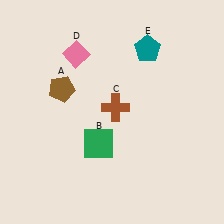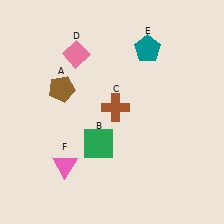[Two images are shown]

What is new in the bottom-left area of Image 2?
A pink triangle (F) was added in the bottom-left area of Image 2.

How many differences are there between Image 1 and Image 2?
There is 1 difference between the two images.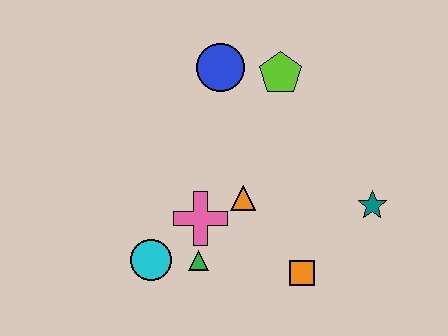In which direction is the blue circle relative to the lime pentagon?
The blue circle is to the left of the lime pentagon.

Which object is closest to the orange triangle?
The pink cross is closest to the orange triangle.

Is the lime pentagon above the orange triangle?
Yes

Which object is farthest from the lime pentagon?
The cyan circle is farthest from the lime pentagon.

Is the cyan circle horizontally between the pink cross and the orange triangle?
No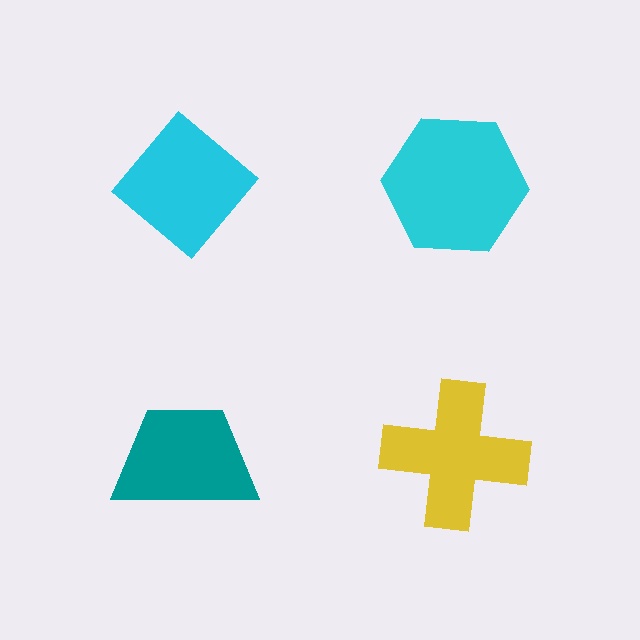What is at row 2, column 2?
A yellow cross.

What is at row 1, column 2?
A cyan hexagon.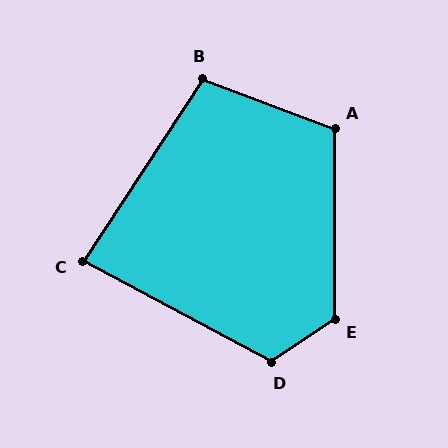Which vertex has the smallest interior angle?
C, at approximately 85 degrees.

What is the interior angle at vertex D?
Approximately 118 degrees (obtuse).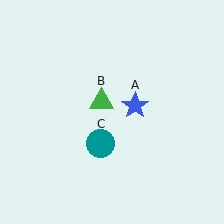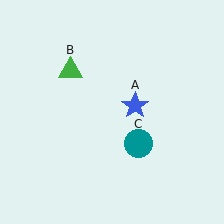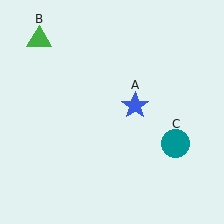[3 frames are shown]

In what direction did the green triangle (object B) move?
The green triangle (object B) moved up and to the left.